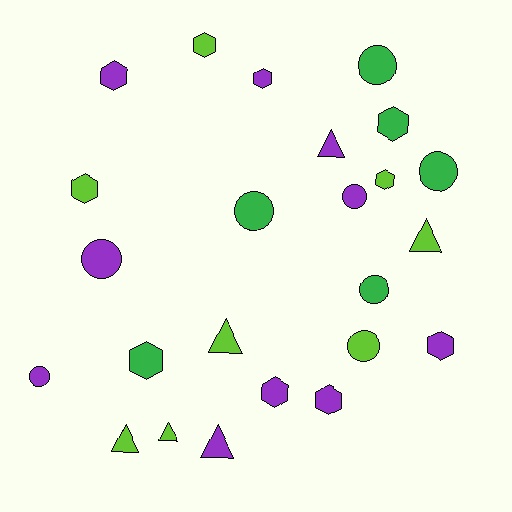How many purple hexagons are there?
There are 5 purple hexagons.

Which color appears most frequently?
Purple, with 10 objects.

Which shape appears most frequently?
Hexagon, with 10 objects.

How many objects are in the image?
There are 24 objects.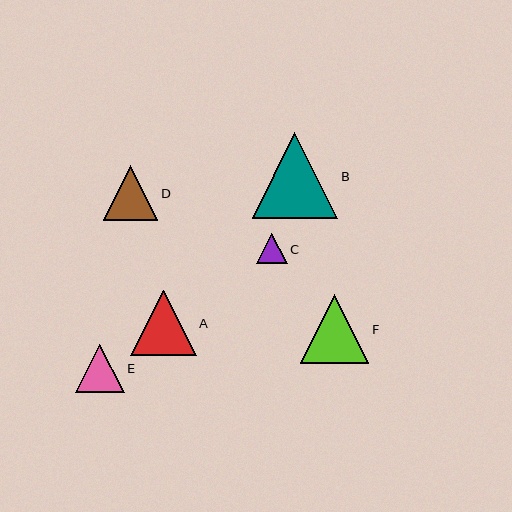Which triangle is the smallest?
Triangle C is the smallest with a size of approximately 31 pixels.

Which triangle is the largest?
Triangle B is the largest with a size of approximately 86 pixels.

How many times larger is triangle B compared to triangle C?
Triangle B is approximately 2.8 times the size of triangle C.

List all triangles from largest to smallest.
From largest to smallest: B, F, A, D, E, C.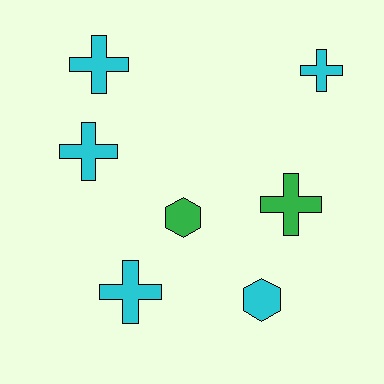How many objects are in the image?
There are 7 objects.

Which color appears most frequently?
Cyan, with 5 objects.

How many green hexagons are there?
There is 1 green hexagon.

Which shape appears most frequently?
Cross, with 5 objects.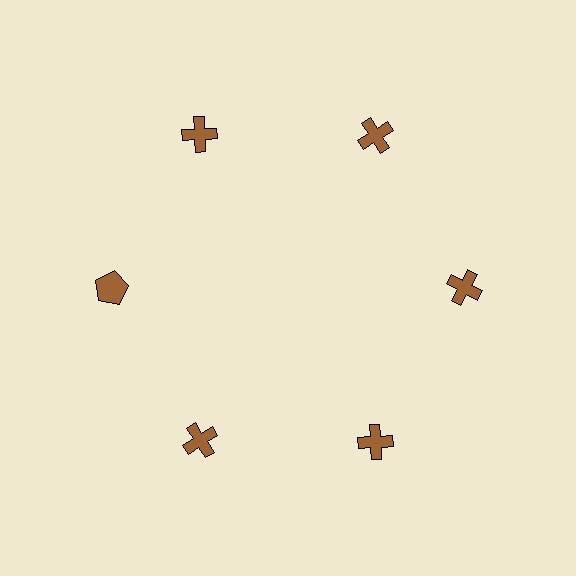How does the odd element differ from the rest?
It has a different shape: pentagon instead of cross.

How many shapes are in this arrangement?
There are 6 shapes arranged in a ring pattern.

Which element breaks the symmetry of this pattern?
The brown pentagon at roughly the 9 o'clock position breaks the symmetry. All other shapes are brown crosses.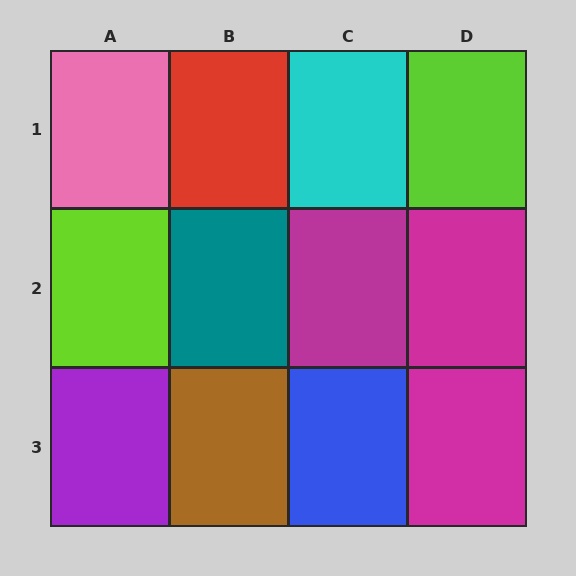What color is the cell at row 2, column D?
Magenta.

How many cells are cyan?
1 cell is cyan.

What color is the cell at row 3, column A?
Purple.